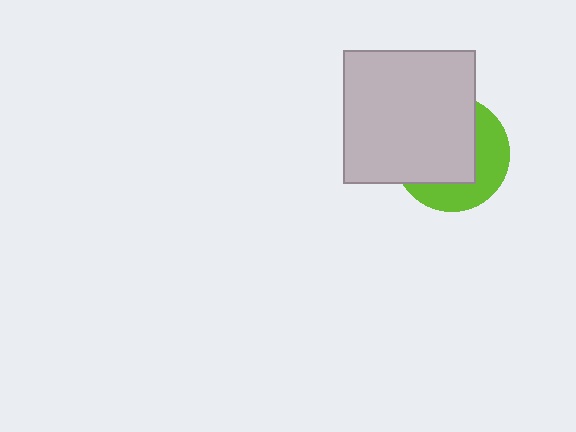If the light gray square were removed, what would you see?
You would see the complete lime circle.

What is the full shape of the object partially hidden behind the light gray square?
The partially hidden object is a lime circle.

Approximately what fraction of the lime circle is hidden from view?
Roughly 60% of the lime circle is hidden behind the light gray square.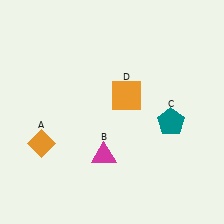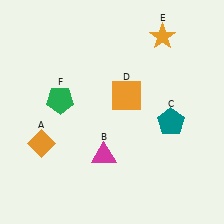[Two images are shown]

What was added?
An orange star (E), a green pentagon (F) were added in Image 2.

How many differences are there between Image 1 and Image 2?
There are 2 differences between the two images.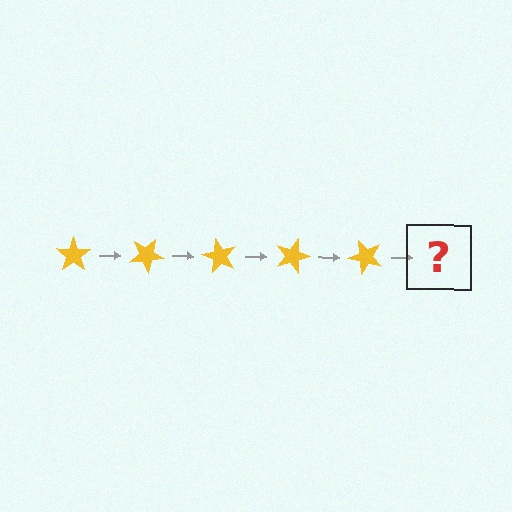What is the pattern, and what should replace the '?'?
The pattern is that the star rotates 30 degrees each step. The '?' should be a yellow star rotated 150 degrees.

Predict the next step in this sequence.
The next step is a yellow star rotated 150 degrees.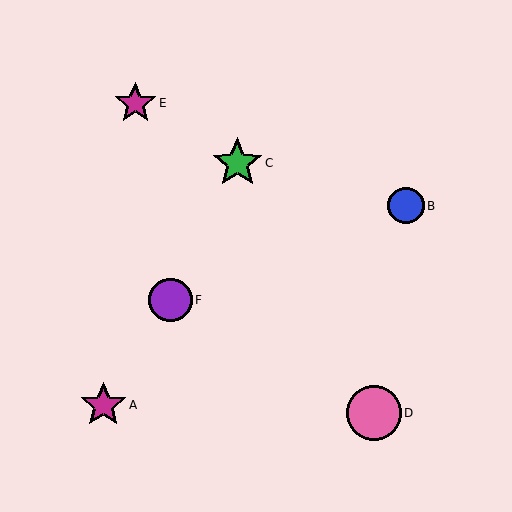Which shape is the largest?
The pink circle (labeled D) is the largest.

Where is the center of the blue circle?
The center of the blue circle is at (406, 206).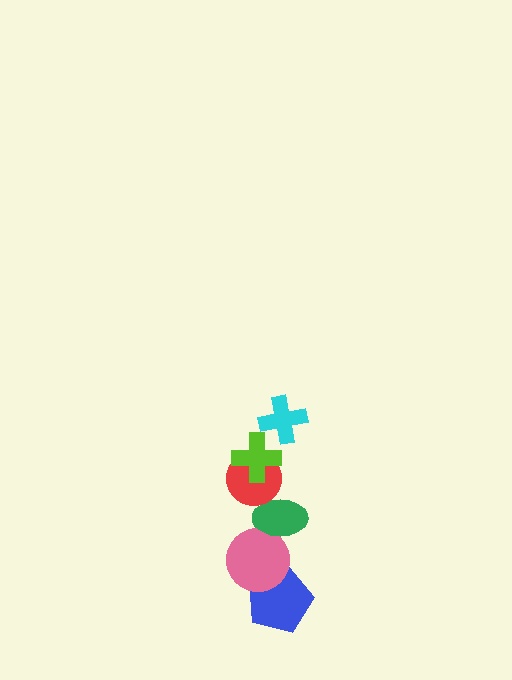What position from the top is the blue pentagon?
The blue pentagon is 6th from the top.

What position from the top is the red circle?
The red circle is 3rd from the top.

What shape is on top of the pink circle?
The green ellipse is on top of the pink circle.